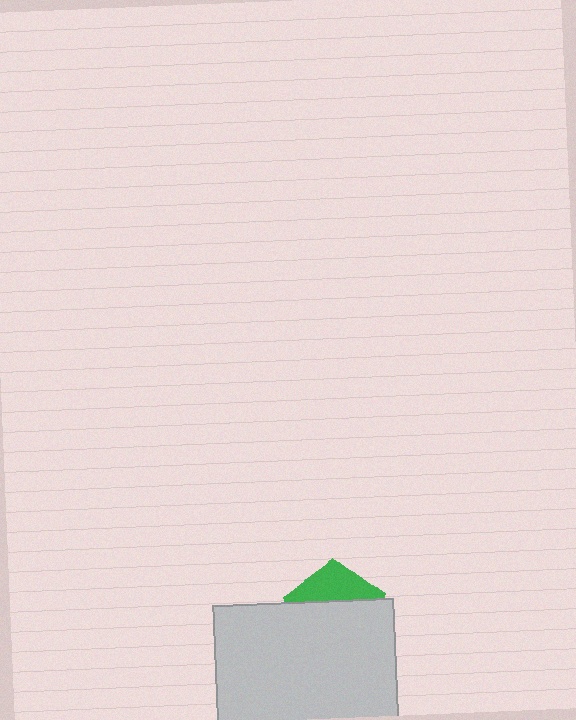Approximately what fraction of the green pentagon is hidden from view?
Roughly 66% of the green pentagon is hidden behind the light gray rectangle.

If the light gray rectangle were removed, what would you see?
You would see the complete green pentagon.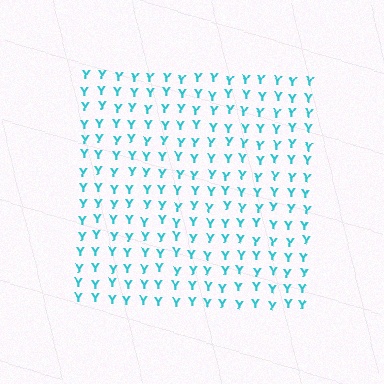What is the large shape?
The large shape is a square.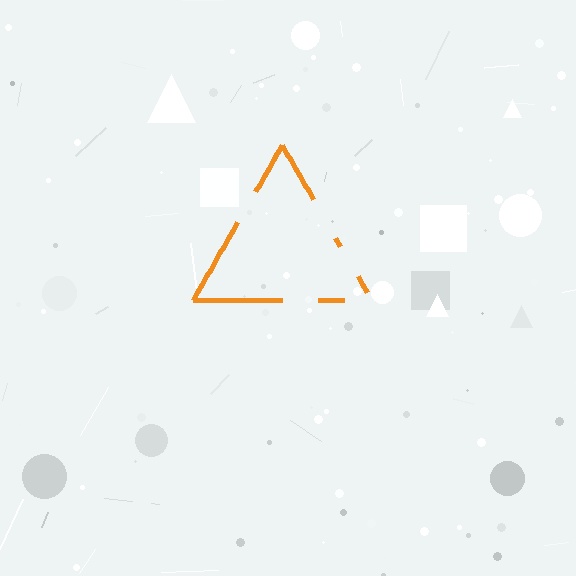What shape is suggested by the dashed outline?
The dashed outline suggests a triangle.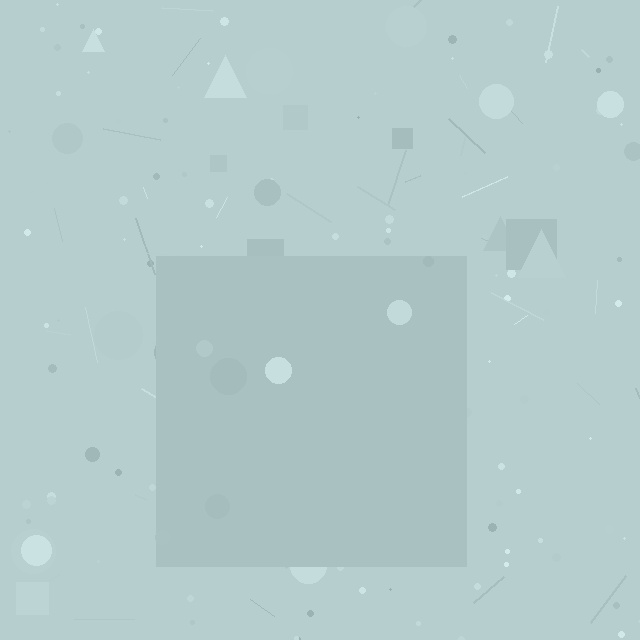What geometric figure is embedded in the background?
A square is embedded in the background.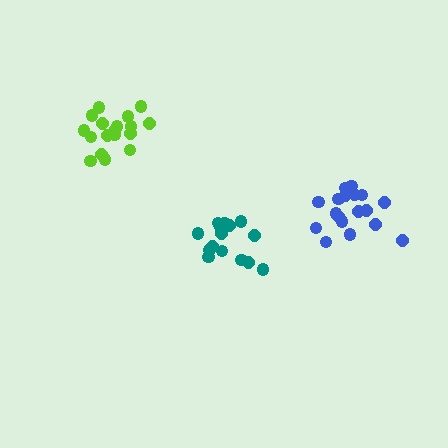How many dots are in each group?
Group 1: 15 dots, Group 2: 18 dots, Group 3: 18 dots (51 total).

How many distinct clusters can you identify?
There are 3 distinct clusters.